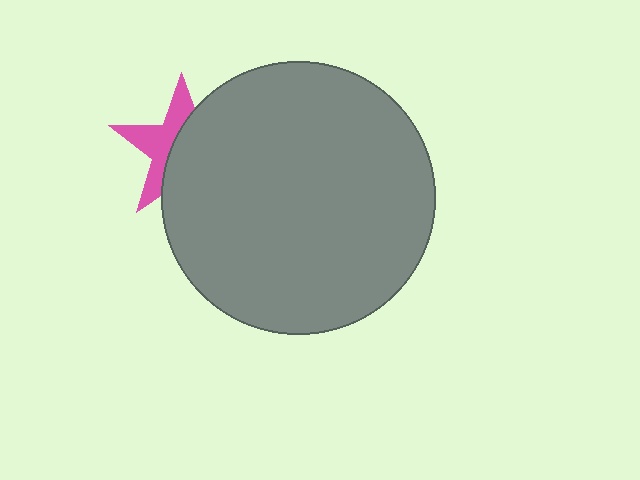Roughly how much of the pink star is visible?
A small part of it is visible (roughly 43%).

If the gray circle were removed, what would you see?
You would see the complete pink star.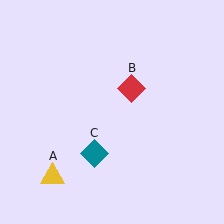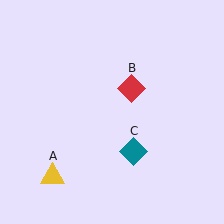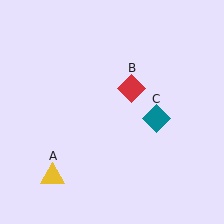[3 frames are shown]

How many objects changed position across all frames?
1 object changed position: teal diamond (object C).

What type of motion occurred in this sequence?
The teal diamond (object C) rotated counterclockwise around the center of the scene.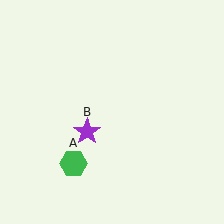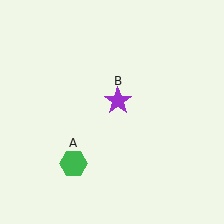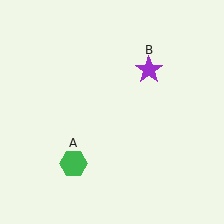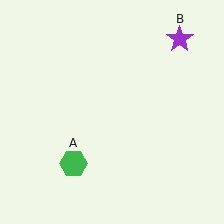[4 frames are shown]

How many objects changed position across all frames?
1 object changed position: purple star (object B).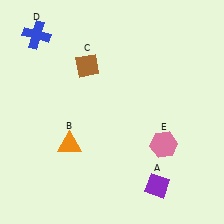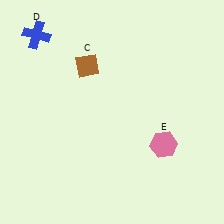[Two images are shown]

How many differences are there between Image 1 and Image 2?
There are 2 differences between the two images.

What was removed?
The purple diamond (A), the orange triangle (B) were removed in Image 2.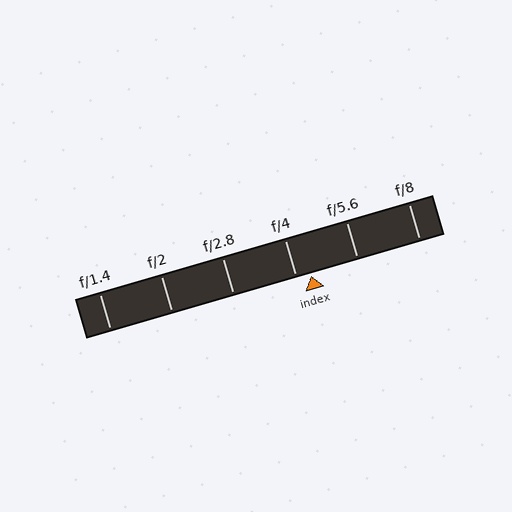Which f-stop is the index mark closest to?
The index mark is closest to f/4.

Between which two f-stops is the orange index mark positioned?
The index mark is between f/4 and f/5.6.